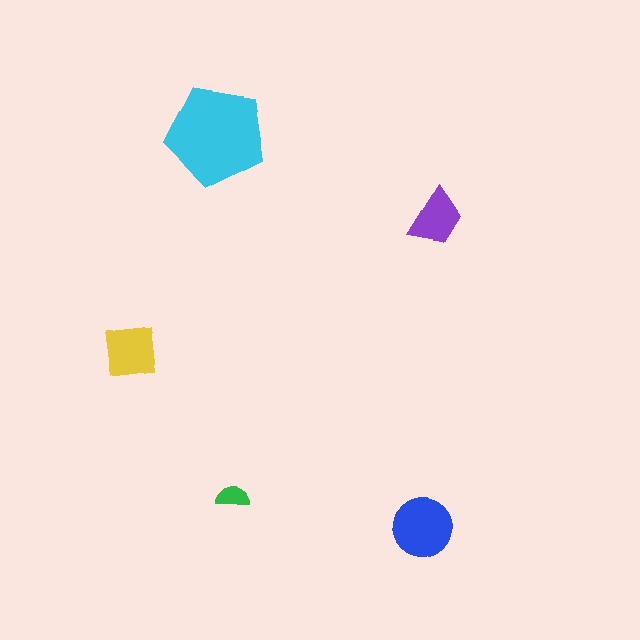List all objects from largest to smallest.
The cyan pentagon, the blue circle, the yellow square, the purple trapezoid, the green semicircle.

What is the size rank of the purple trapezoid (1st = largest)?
4th.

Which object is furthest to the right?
The purple trapezoid is rightmost.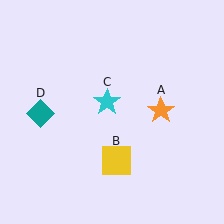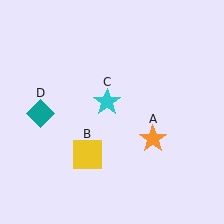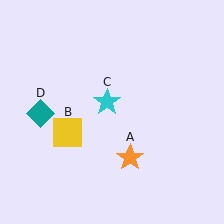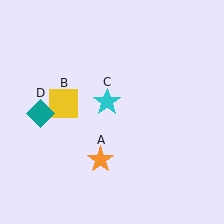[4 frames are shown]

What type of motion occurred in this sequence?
The orange star (object A), yellow square (object B) rotated clockwise around the center of the scene.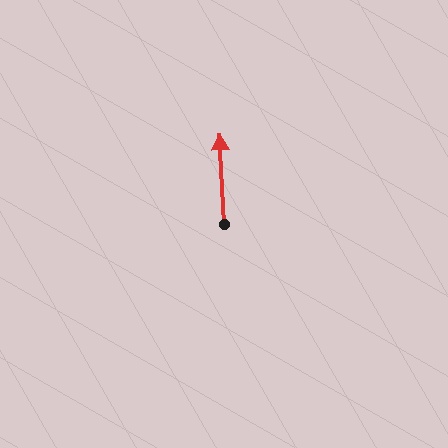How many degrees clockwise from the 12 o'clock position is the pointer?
Approximately 357 degrees.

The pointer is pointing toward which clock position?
Roughly 12 o'clock.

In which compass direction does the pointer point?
North.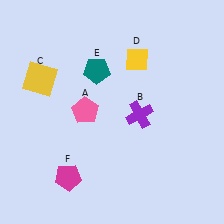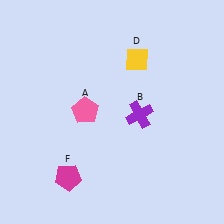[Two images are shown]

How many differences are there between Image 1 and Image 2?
There are 2 differences between the two images.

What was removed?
The teal pentagon (E), the yellow square (C) were removed in Image 2.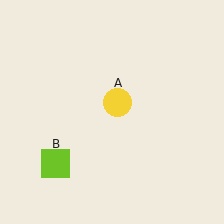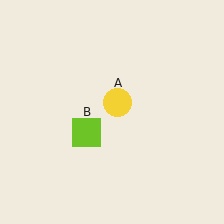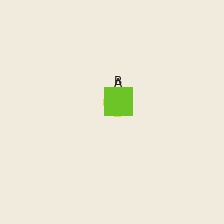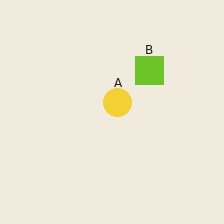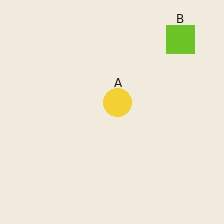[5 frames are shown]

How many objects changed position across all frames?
1 object changed position: lime square (object B).